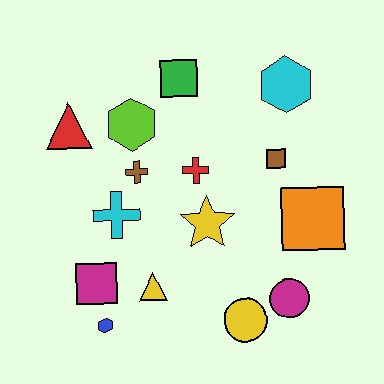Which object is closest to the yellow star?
The red cross is closest to the yellow star.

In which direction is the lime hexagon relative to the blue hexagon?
The lime hexagon is above the blue hexagon.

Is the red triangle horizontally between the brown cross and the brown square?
No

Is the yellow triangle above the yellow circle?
Yes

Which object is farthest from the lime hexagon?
The magenta circle is farthest from the lime hexagon.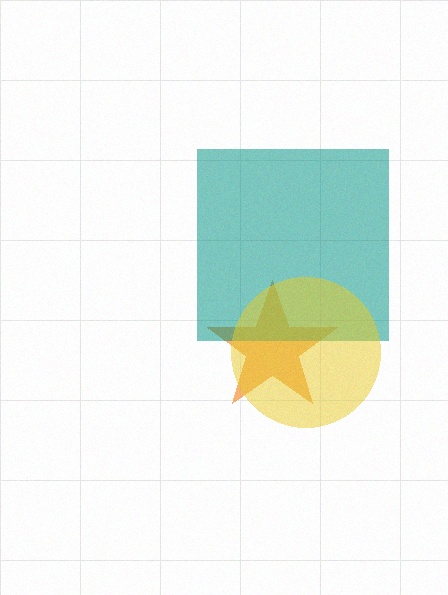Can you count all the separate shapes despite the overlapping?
Yes, there are 3 separate shapes.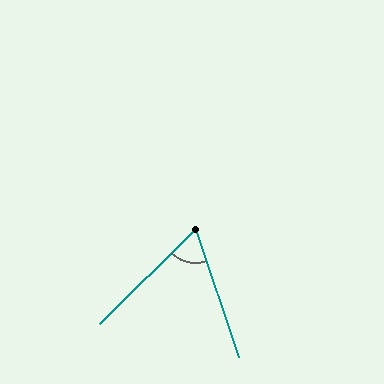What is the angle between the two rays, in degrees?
Approximately 64 degrees.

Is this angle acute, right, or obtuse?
It is acute.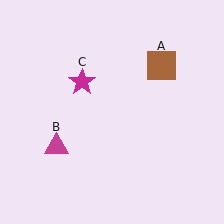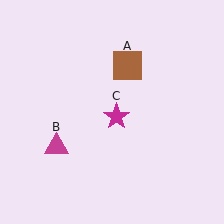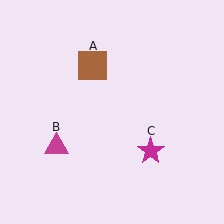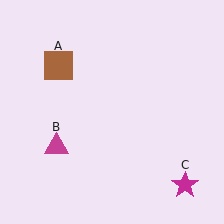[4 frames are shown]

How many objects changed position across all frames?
2 objects changed position: brown square (object A), magenta star (object C).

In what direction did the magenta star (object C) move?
The magenta star (object C) moved down and to the right.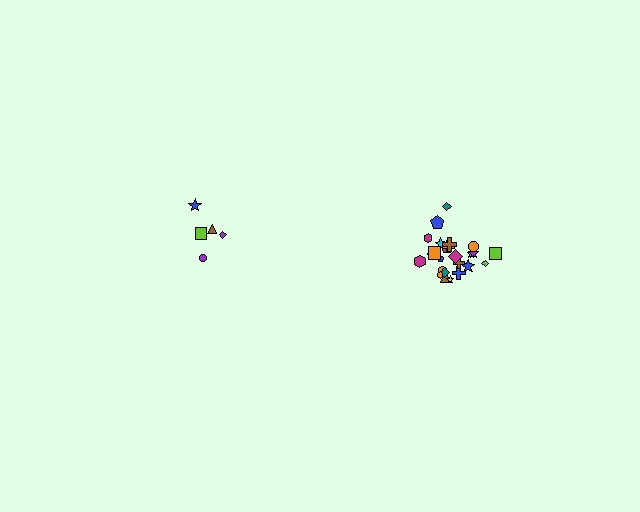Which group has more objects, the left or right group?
The right group.